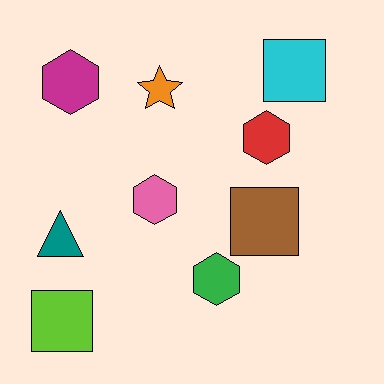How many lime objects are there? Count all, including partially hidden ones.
There is 1 lime object.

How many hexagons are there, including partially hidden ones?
There are 4 hexagons.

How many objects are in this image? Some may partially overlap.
There are 9 objects.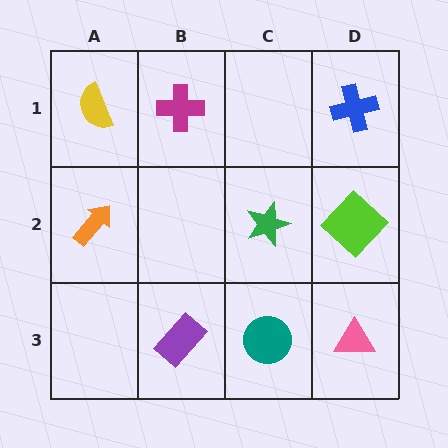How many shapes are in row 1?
3 shapes.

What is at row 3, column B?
A purple rectangle.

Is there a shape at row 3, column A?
No, that cell is empty.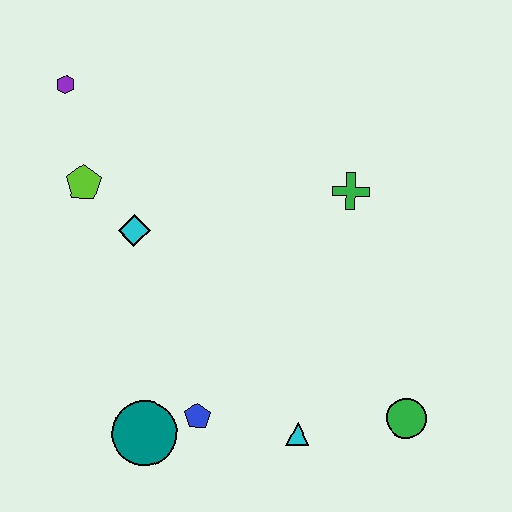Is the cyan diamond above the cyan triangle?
Yes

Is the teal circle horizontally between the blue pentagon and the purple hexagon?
Yes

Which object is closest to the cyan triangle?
The blue pentagon is closest to the cyan triangle.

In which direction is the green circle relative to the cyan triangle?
The green circle is to the right of the cyan triangle.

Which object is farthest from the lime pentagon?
The green circle is farthest from the lime pentagon.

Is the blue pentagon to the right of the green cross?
No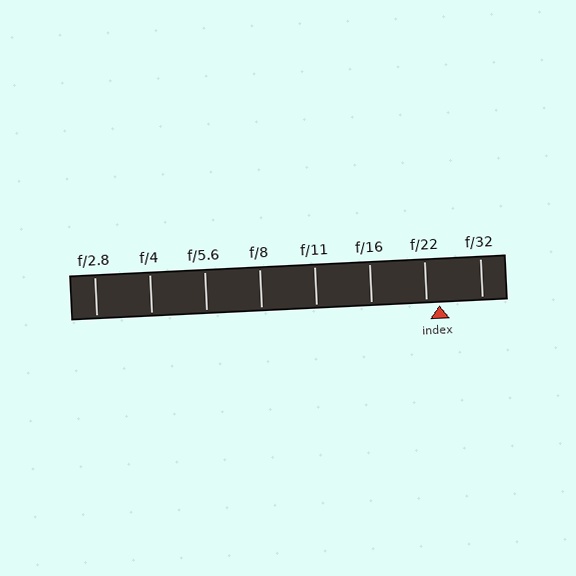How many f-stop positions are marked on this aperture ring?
There are 8 f-stop positions marked.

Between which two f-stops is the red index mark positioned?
The index mark is between f/22 and f/32.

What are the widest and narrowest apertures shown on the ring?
The widest aperture shown is f/2.8 and the narrowest is f/32.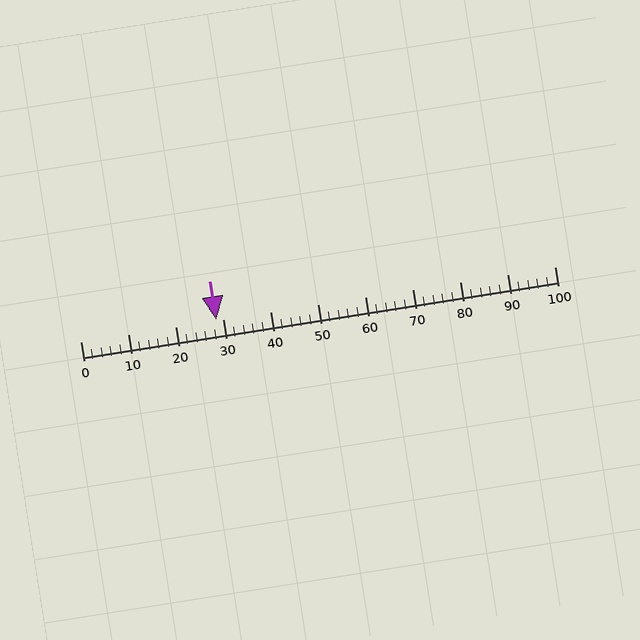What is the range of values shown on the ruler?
The ruler shows values from 0 to 100.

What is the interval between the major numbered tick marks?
The major tick marks are spaced 10 units apart.